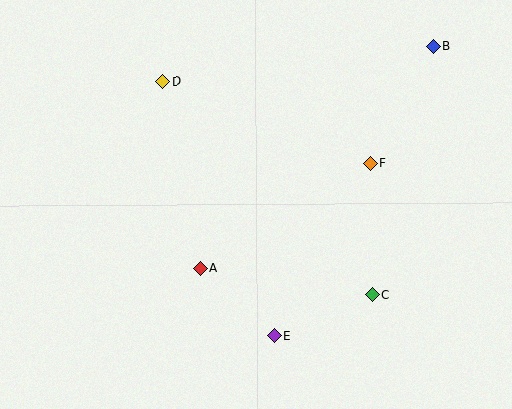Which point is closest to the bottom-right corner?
Point C is closest to the bottom-right corner.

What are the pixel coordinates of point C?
Point C is at (372, 295).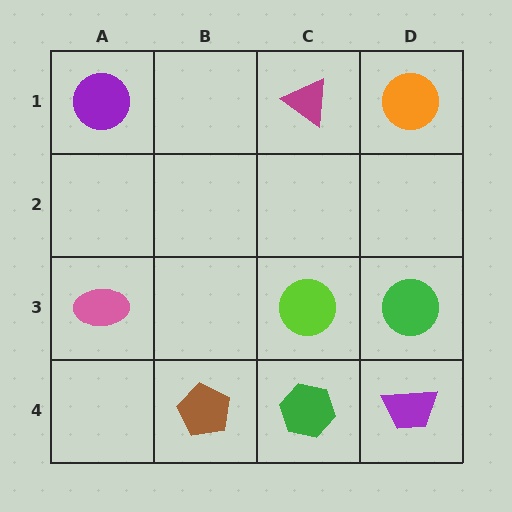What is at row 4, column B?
A brown pentagon.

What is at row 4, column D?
A purple trapezoid.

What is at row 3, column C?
A lime circle.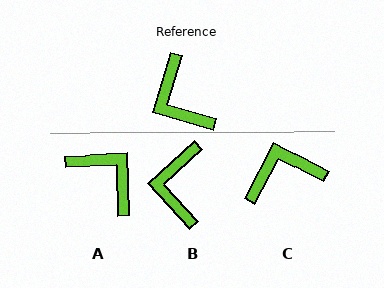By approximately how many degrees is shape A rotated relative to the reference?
Approximately 162 degrees clockwise.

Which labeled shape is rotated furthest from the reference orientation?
A, about 162 degrees away.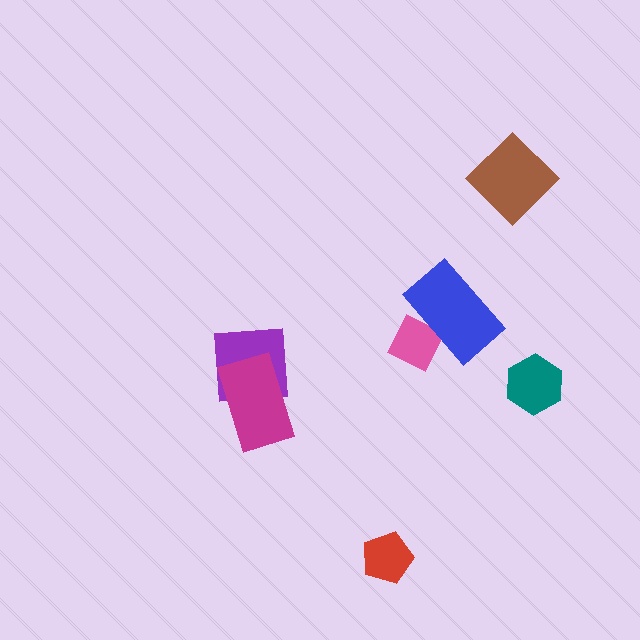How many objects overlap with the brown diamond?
0 objects overlap with the brown diamond.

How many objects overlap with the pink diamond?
1 object overlaps with the pink diamond.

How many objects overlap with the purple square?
1 object overlaps with the purple square.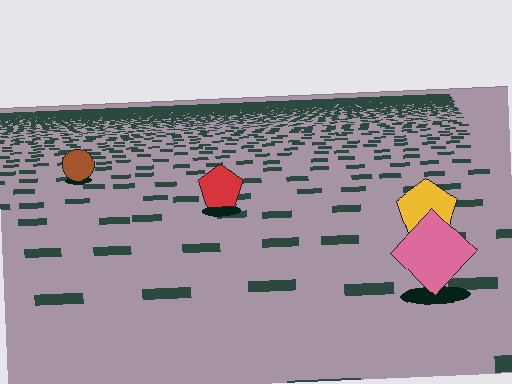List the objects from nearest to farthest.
From nearest to farthest: the pink diamond, the yellow pentagon, the red pentagon, the brown circle.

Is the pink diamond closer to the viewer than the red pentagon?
Yes. The pink diamond is closer — you can tell from the texture gradient: the ground texture is coarser near it.